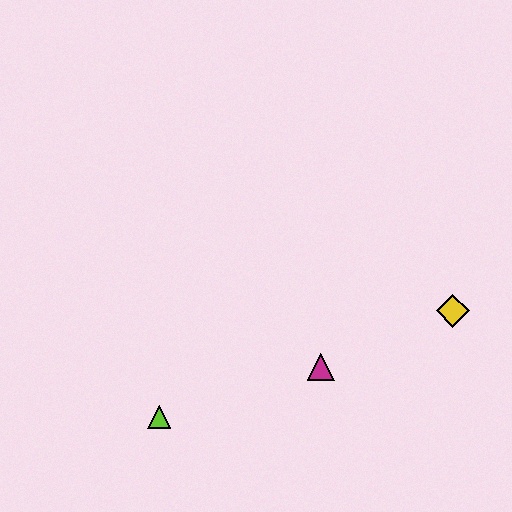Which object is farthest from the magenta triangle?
The lime triangle is farthest from the magenta triangle.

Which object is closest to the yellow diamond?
The magenta triangle is closest to the yellow diamond.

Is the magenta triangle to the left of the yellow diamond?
Yes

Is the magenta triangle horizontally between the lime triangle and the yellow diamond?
Yes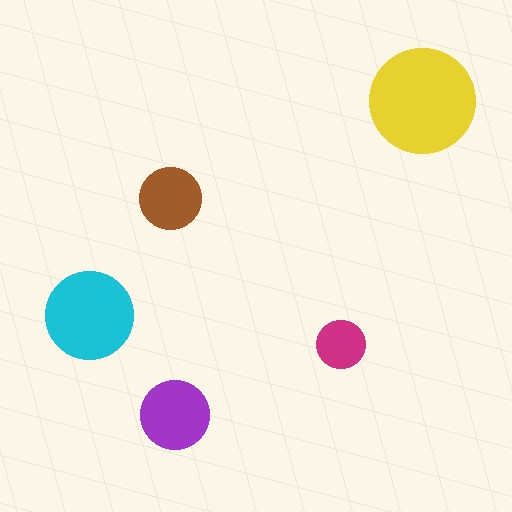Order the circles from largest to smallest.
the yellow one, the cyan one, the purple one, the brown one, the magenta one.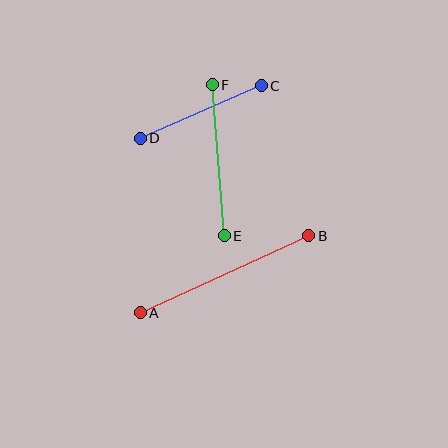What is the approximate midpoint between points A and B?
The midpoint is at approximately (225, 274) pixels.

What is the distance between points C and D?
The distance is approximately 132 pixels.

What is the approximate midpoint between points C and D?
The midpoint is at approximately (201, 112) pixels.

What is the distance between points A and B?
The distance is approximately 185 pixels.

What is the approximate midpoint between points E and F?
The midpoint is at approximately (218, 160) pixels.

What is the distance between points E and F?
The distance is approximately 152 pixels.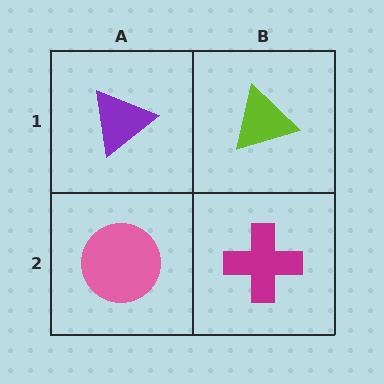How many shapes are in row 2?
2 shapes.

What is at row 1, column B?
A lime triangle.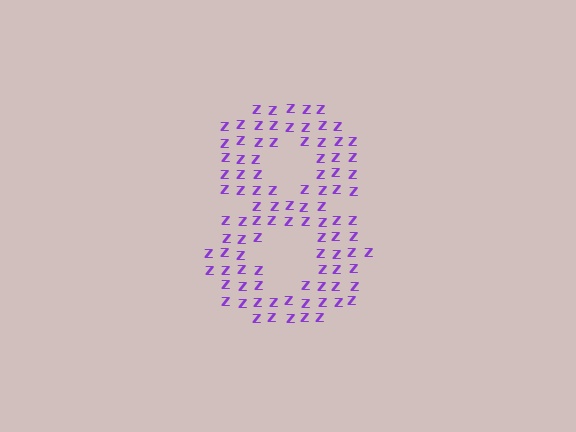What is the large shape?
The large shape is the digit 8.